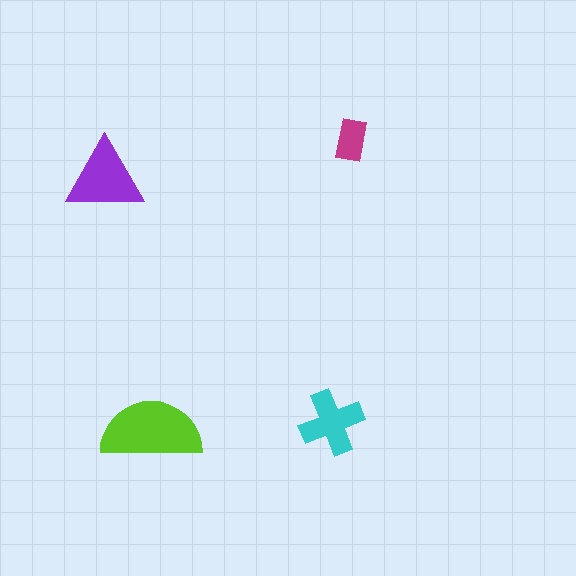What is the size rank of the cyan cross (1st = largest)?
3rd.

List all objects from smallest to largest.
The magenta rectangle, the cyan cross, the purple triangle, the lime semicircle.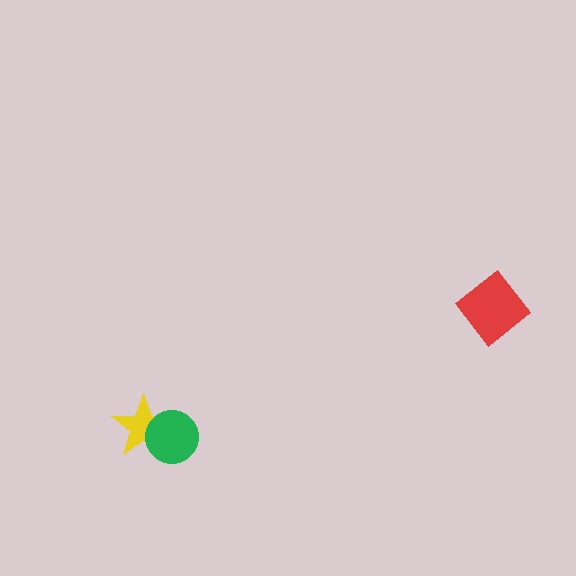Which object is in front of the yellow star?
The green circle is in front of the yellow star.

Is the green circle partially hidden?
No, no other shape covers it.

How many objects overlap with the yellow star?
1 object overlaps with the yellow star.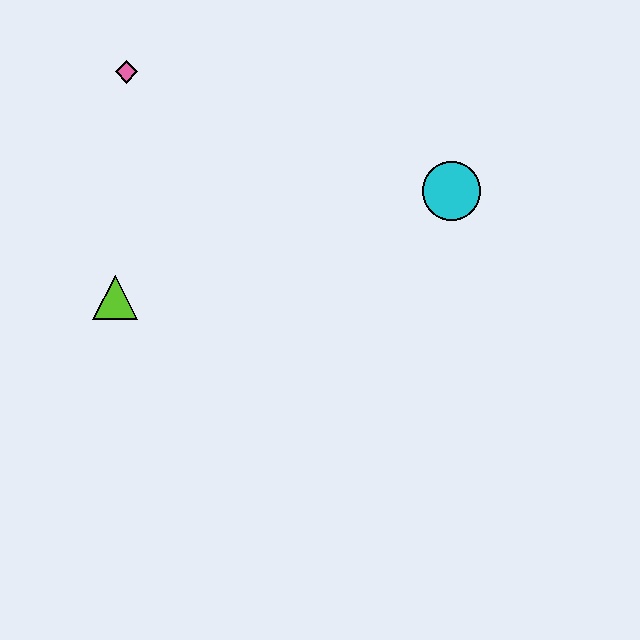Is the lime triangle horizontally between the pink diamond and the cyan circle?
No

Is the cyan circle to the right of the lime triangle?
Yes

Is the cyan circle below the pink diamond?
Yes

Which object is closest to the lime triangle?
The pink diamond is closest to the lime triangle.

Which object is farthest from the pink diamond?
The cyan circle is farthest from the pink diamond.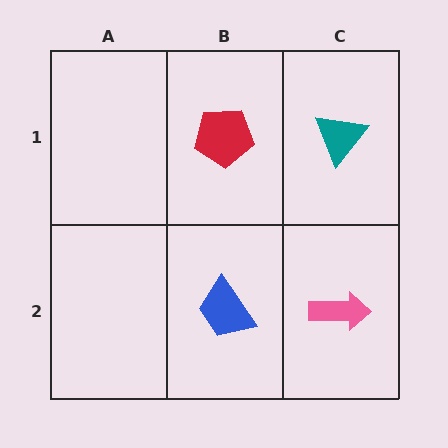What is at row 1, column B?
A red pentagon.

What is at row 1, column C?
A teal triangle.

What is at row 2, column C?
A pink arrow.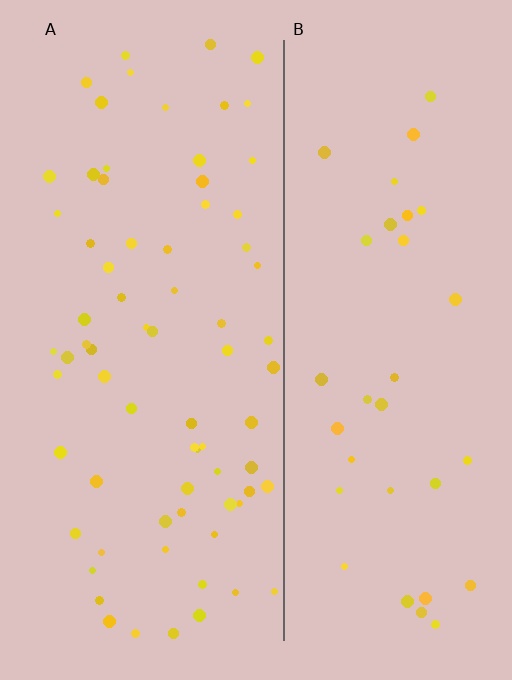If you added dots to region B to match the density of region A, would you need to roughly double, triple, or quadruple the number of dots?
Approximately double.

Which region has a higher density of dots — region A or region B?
A (the left).